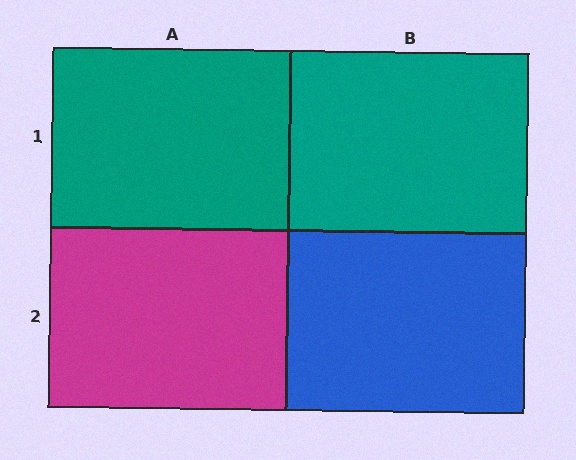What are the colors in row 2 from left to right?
Magenta, blue.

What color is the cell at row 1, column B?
Teal.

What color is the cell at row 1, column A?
Teal.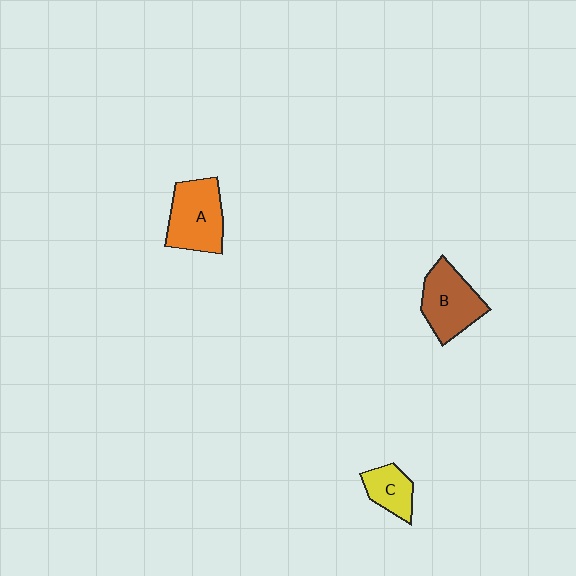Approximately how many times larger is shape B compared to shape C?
Approximately 1.7 times.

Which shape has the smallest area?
Shape C (yellow).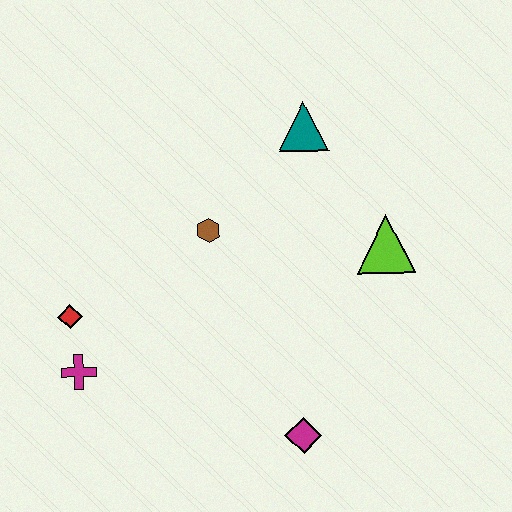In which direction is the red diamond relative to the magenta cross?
The red diamond is above the magenta cross.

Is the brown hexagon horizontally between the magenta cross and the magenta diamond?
Yes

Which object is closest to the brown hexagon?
The teal triangle is closest to the brown hexagon.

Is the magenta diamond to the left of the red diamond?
No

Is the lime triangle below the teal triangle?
Yes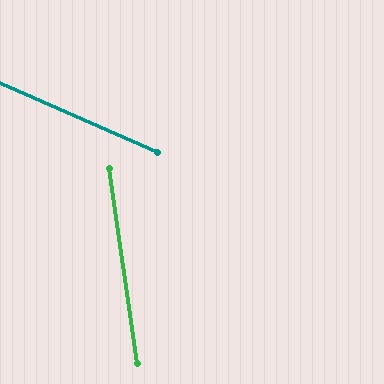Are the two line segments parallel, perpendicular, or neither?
Neither parallel nor perpendicular — they differ by about 58°.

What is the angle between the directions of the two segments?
Approximately 58 degrees.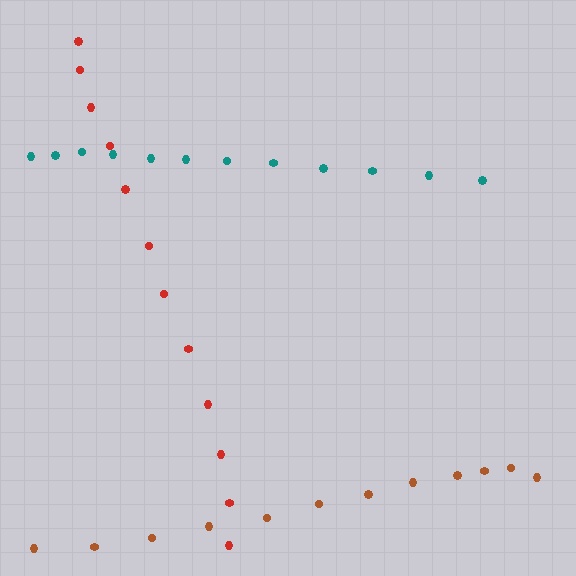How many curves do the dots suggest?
There are 3 distinct paths.